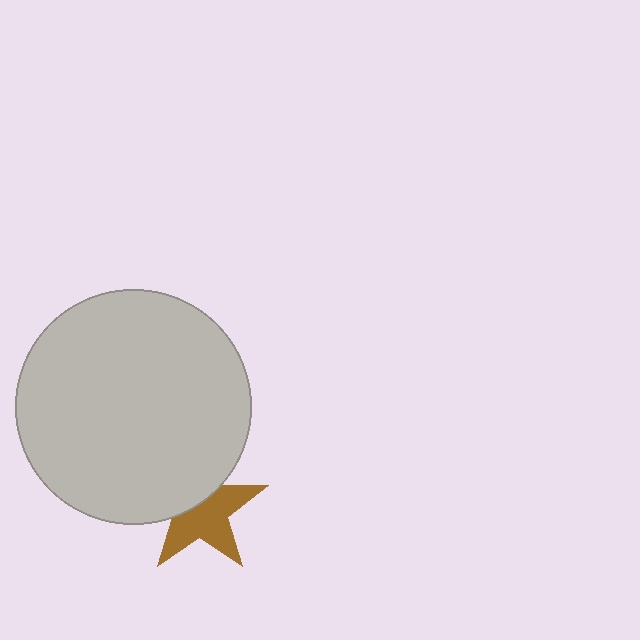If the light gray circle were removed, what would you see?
You would see the complete brown star.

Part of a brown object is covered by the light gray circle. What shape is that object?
It is a star.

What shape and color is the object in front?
The object in front is a light gray circle.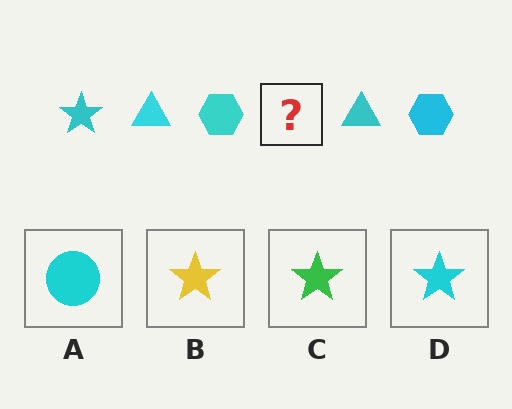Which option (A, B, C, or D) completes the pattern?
D.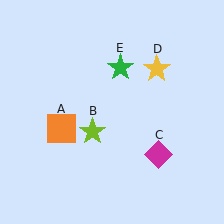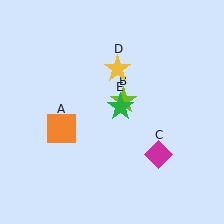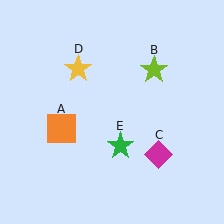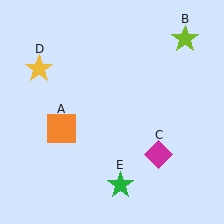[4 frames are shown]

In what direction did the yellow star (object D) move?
The yellow star (object D) moved left.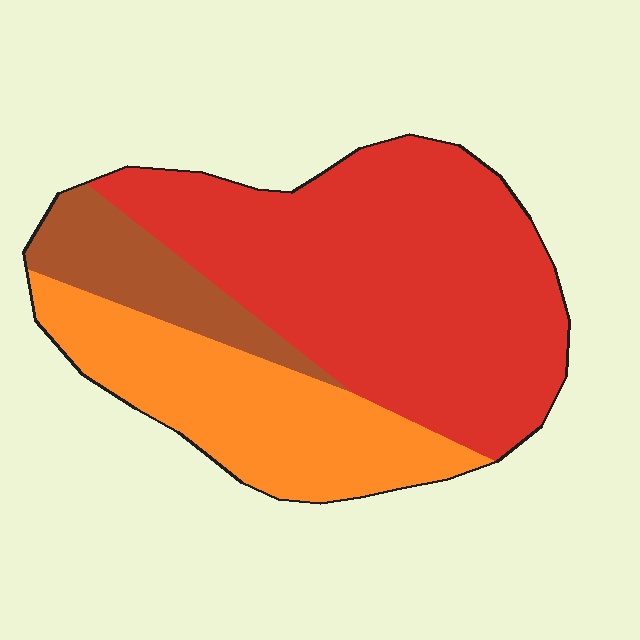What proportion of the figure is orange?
Orange takes up between a quarter and a half of the figure.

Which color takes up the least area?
Brown, at roughly 15%.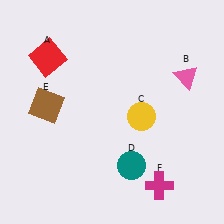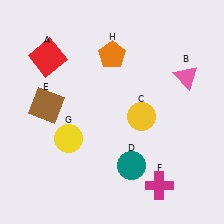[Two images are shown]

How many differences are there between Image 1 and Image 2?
There are 2 differences between the two images.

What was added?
A yellow circle (G), an orange pentagon (H) were added in Image 2.